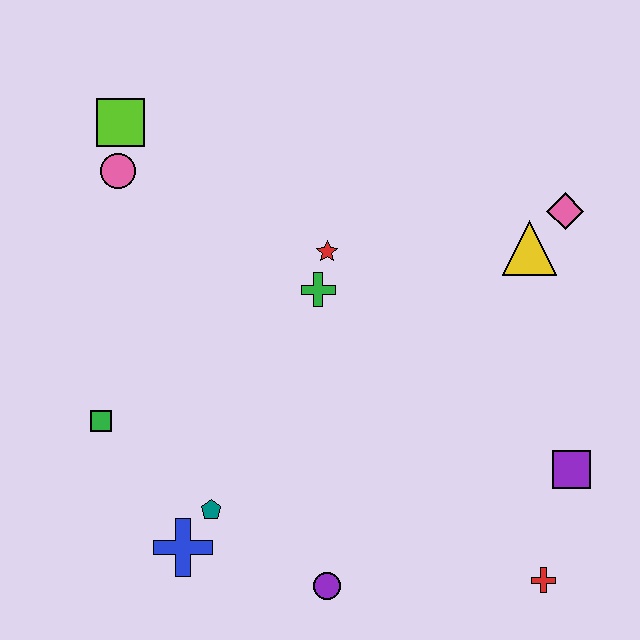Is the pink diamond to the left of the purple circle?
No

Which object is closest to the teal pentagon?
The blue cross is closest to the teal pentagon.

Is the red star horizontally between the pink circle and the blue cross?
No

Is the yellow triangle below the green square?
No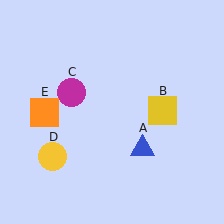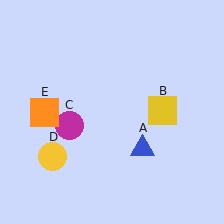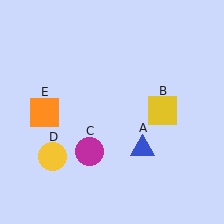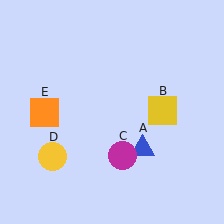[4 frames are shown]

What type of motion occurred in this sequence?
The magenta circle (object C) rotated counterclockwise around the center of the scene.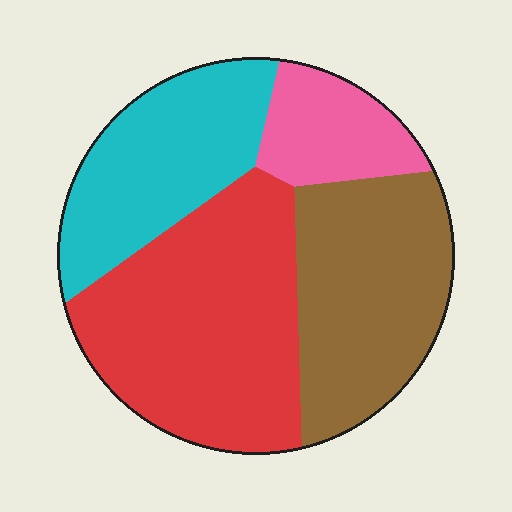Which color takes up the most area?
Red, at roughly 35%.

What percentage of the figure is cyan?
Cyan takes up between a sixth and a third of the figure.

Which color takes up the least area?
Pink, at roughly 10%.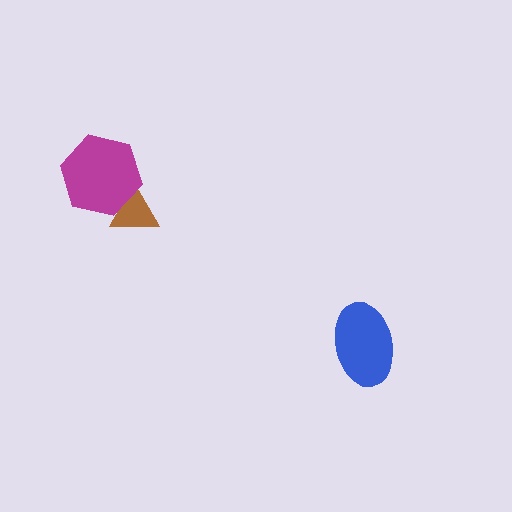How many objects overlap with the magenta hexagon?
1 object overlaps with the magenta hexagon.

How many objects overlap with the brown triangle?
1 object overlaps with the brown triangle.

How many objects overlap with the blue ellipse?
0 objects overlap with the blue ellipse.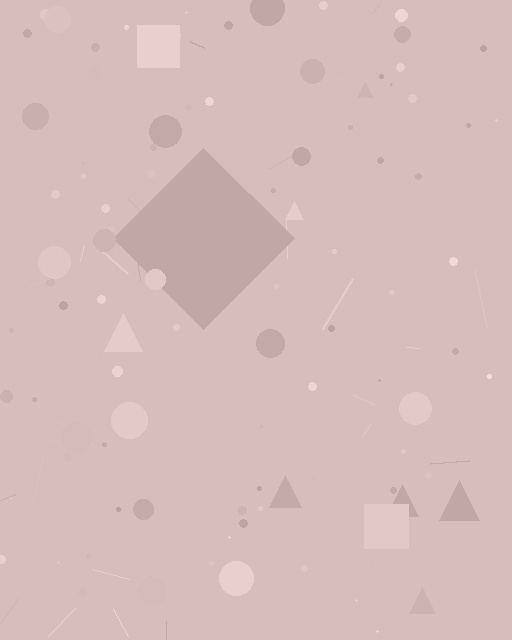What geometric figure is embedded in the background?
A diamond is embedded in the background.